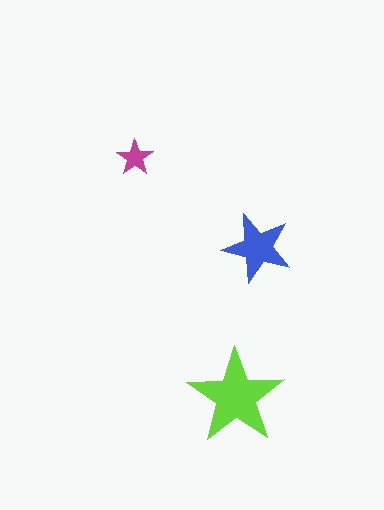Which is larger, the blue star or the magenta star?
The blue one.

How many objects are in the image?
There are 3 objects in the image.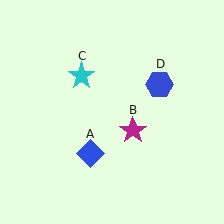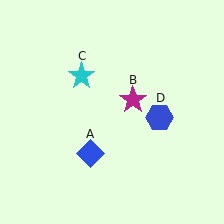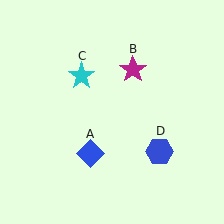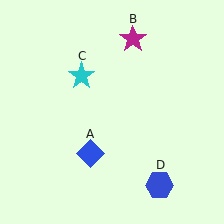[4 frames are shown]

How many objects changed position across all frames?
2 objects changed position: magenta star (object B), blue hexagon (object D).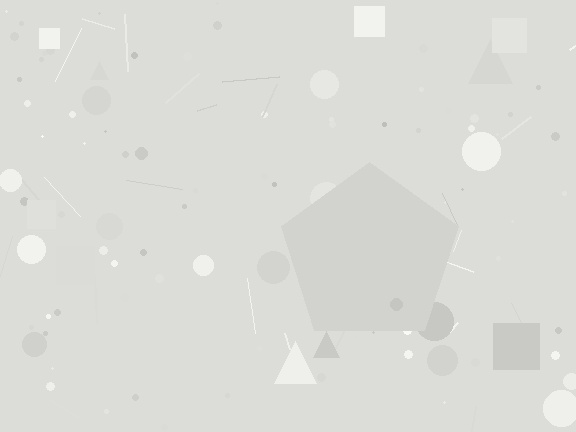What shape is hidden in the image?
A pentagon is hidden in the image.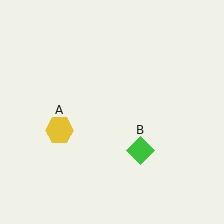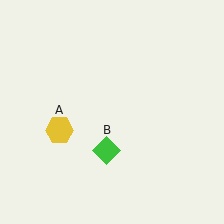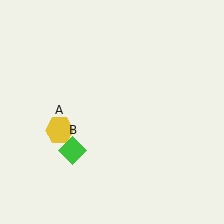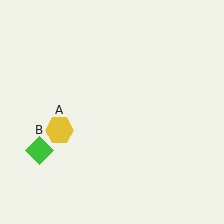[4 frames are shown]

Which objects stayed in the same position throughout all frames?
Yellow hexagon (object A) remained stationary.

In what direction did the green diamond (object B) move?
The green diamond (object B) moved left.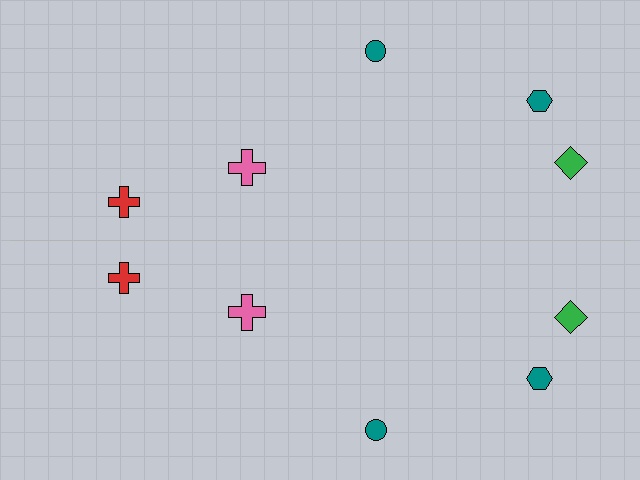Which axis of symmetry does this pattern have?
The pattern has a horizontal axis of symmetry running through the center of the image.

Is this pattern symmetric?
Yes, this pattern has bilateral (reflection) symmetry.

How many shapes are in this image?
There are 10 shapes in this image.